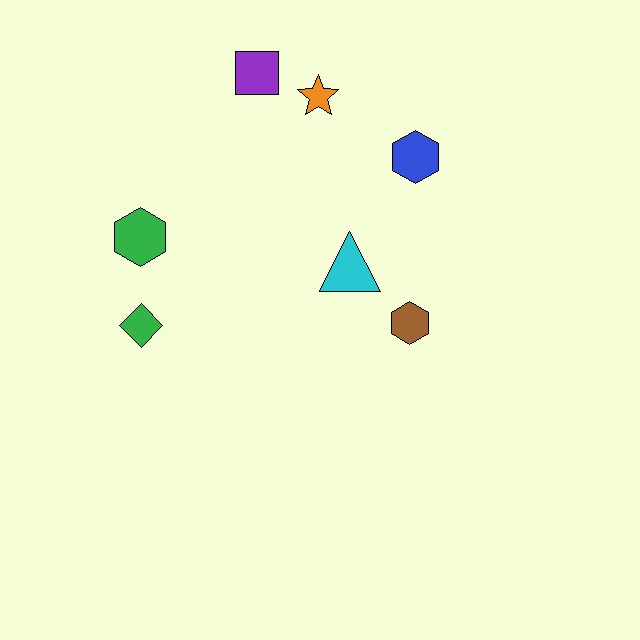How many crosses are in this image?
There are no crosses.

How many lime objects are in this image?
There are no lime objects.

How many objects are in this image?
There are 7 objects.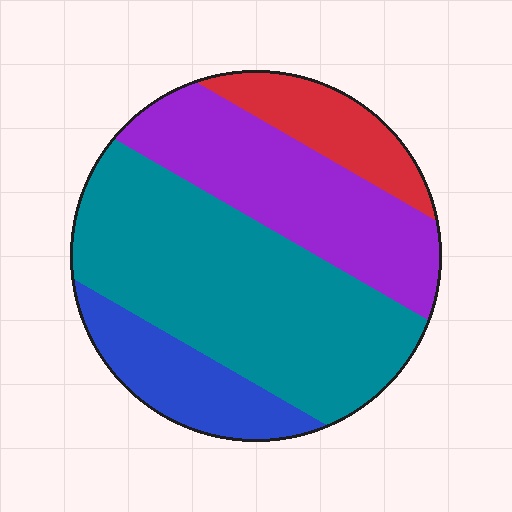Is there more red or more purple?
Purple.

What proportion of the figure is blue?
Blue takes up less than a quarter of the figure.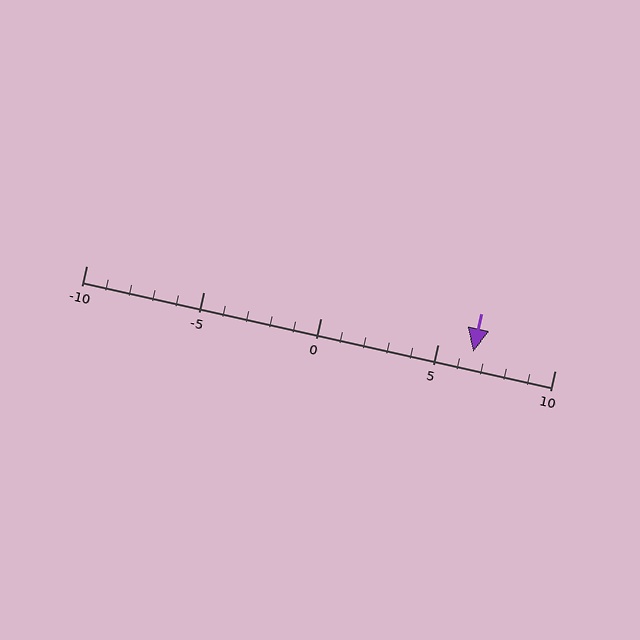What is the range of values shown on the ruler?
The ruler shows values from -10 to 10.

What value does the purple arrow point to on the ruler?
The purple arrow points to approximately 6.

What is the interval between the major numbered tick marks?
The major tick marks are spaced 5 units apart.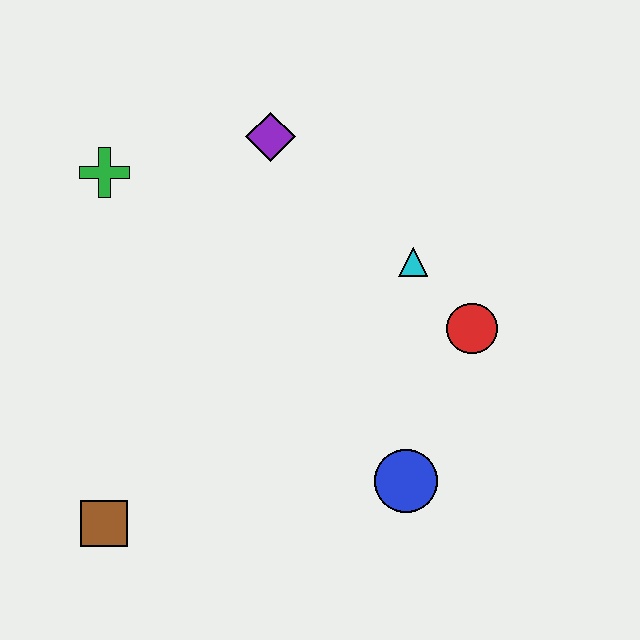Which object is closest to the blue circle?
The red circle is closest to the blue circle.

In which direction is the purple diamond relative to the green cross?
The purple diamond is to the right of the green cross.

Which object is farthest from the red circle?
The brown square is farthest from the red circle.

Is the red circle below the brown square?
No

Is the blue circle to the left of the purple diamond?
No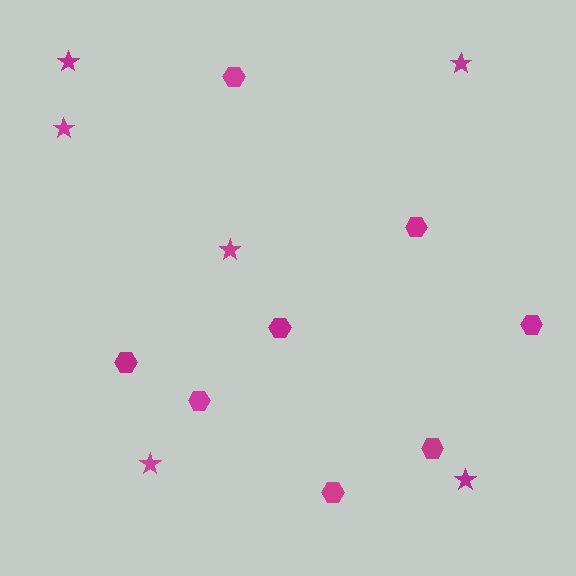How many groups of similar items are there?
There are 2 groups: one group of stars (6) and one group of hexagons (8).